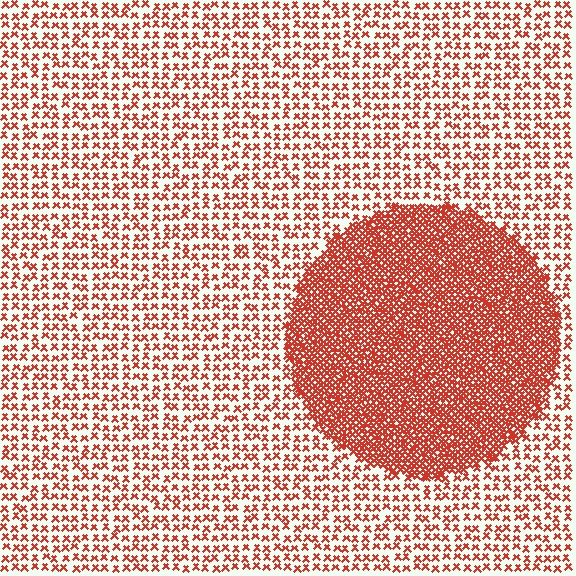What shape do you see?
I see a circle.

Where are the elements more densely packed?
The elements are more densely packed inside the circle boundary.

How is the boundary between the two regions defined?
The boundary is defined by a change in element density (approximately 3.0x ratio). All elements are the same color, size, and shape.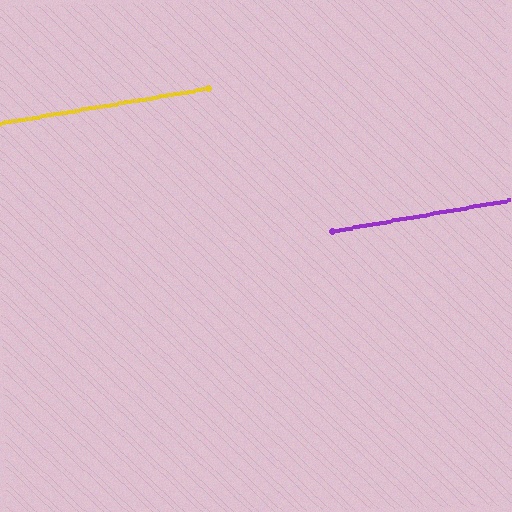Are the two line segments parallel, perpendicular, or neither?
Parallel — their directions differ by only 0.3°.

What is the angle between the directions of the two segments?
Approximately 0 degrees.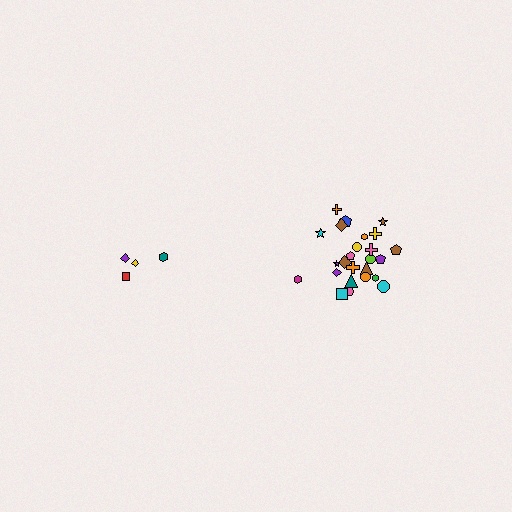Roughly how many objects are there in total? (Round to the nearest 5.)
Roughly 30 objects in total.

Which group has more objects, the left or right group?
The right group.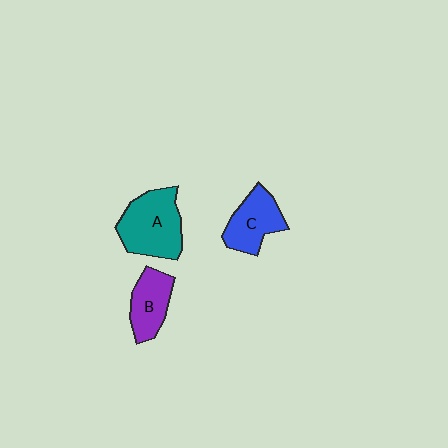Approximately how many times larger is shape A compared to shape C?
Approximately 1.4 times.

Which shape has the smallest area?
Shape B (purple).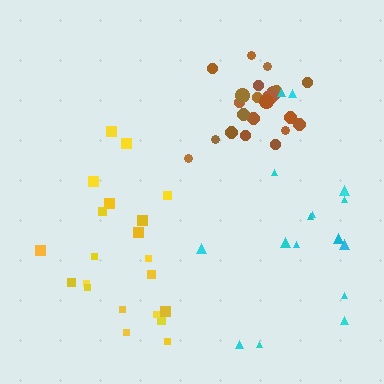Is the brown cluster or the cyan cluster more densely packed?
Brown.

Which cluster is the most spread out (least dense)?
Cyan.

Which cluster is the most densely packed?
Brown.